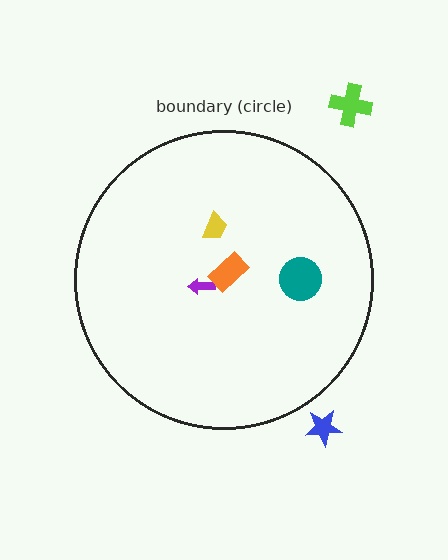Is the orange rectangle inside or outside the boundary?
Inside.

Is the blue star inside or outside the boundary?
Outside.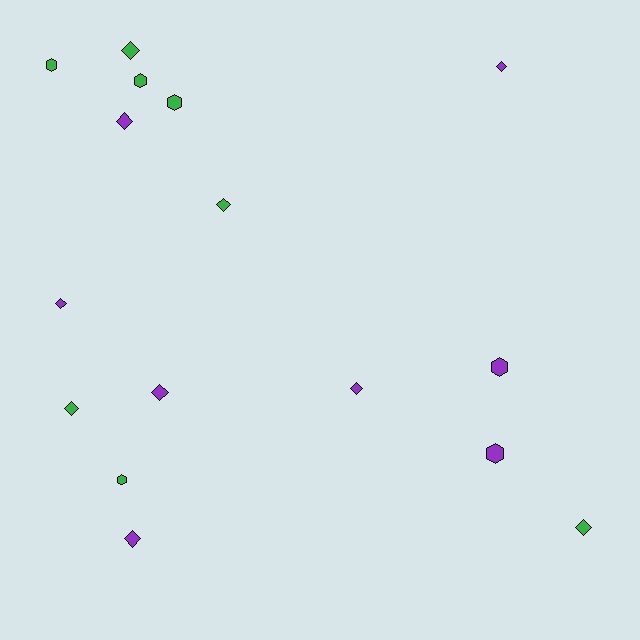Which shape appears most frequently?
Diamond, with 10 objects.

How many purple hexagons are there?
There are 2 purple hexagons.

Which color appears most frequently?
Purple, with 8 objects.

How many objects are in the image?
There are 16 objects.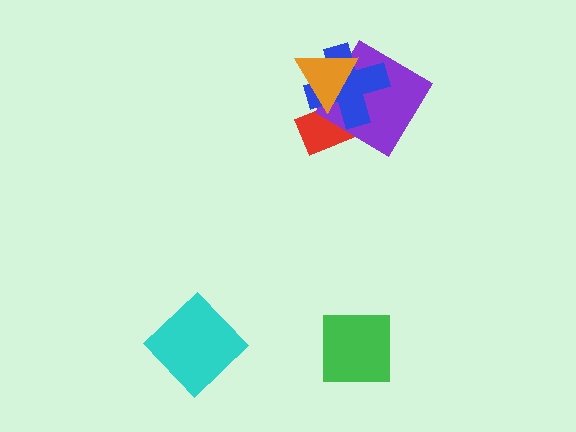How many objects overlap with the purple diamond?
3 objects overlap with the purple diamond.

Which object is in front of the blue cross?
The orange triangle is in front of the blue cross.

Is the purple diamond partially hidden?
Yes, it is partially covered by another shape.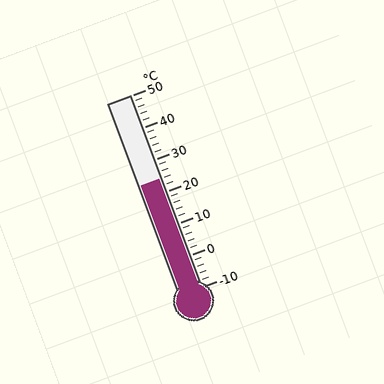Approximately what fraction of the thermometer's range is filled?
The thermometer is filled to approximately 55% of its range.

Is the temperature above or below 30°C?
The temperature is below 30°C.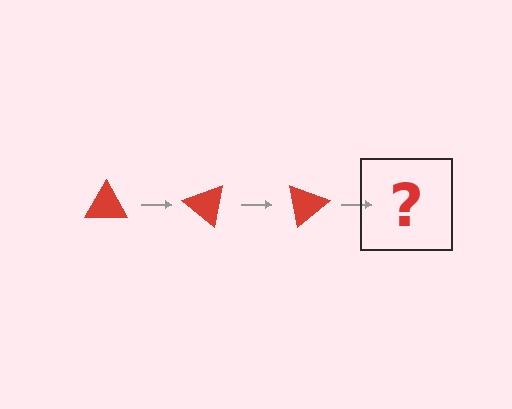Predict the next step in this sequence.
The next step is a red triangle rotated 120 degrees.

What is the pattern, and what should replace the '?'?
The pattern is that the triangle rotates 40 degrees each step. The '?' should be a red triangle rotated 120 degrees.